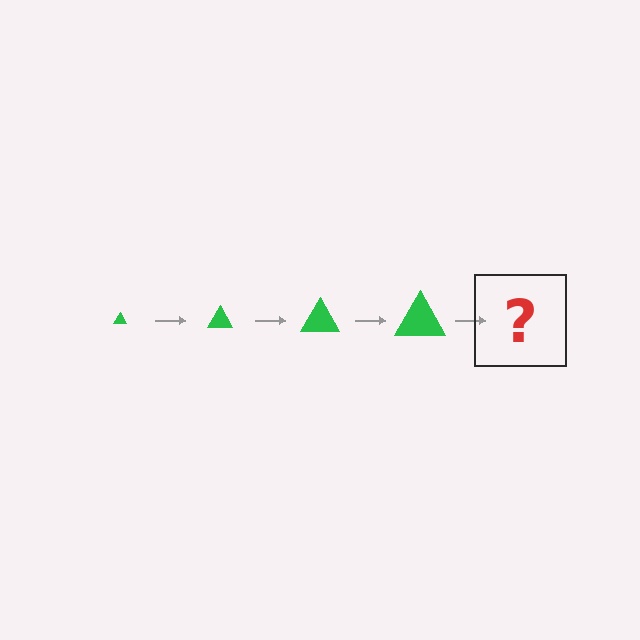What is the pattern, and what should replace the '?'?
The pattern is that the triangle gets progressively larger each step. The '?' should be a green triangle, larger than the previous one.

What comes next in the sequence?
The next element should be a green triangle, larger than the previous one.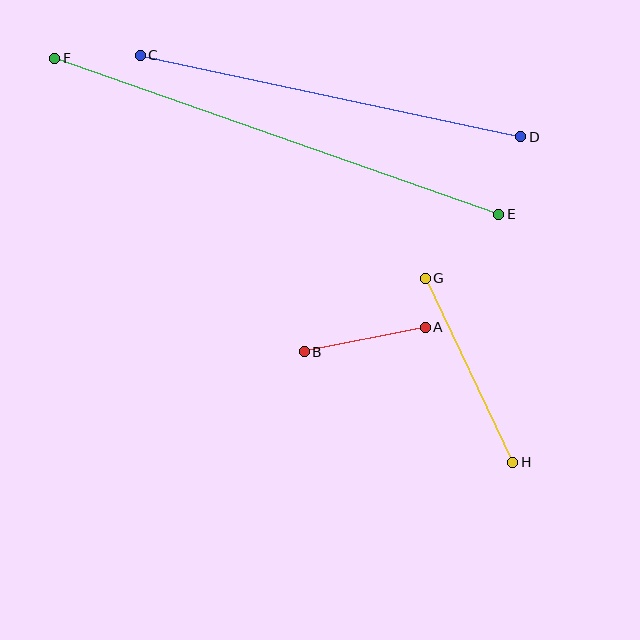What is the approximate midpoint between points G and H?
The midpoint is at approximately (469, 370) pixels.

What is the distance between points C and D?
The distance is approximately 389 pixels.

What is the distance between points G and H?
The distance is approximately 204 pixels.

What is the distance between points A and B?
The distance is approximately 123 pixels.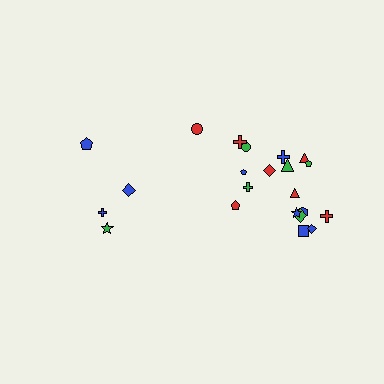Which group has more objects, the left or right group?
The right group.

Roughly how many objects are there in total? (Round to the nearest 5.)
Roughly 20 objects in total.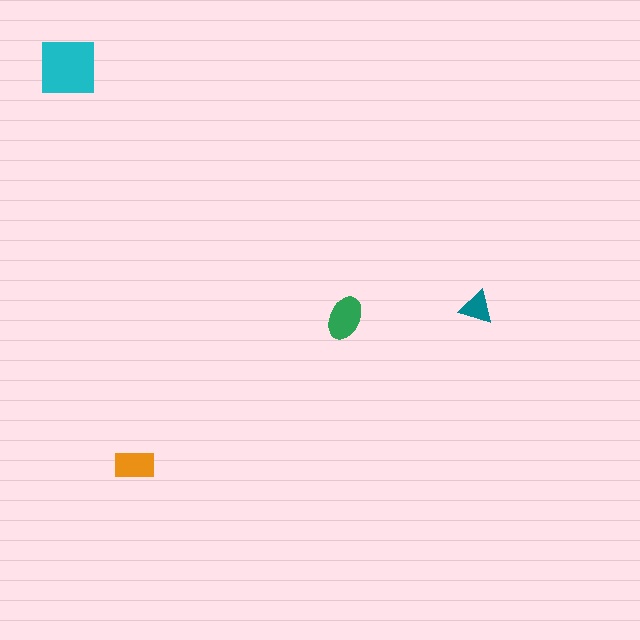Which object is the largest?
The cyan square.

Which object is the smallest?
The teal triangle.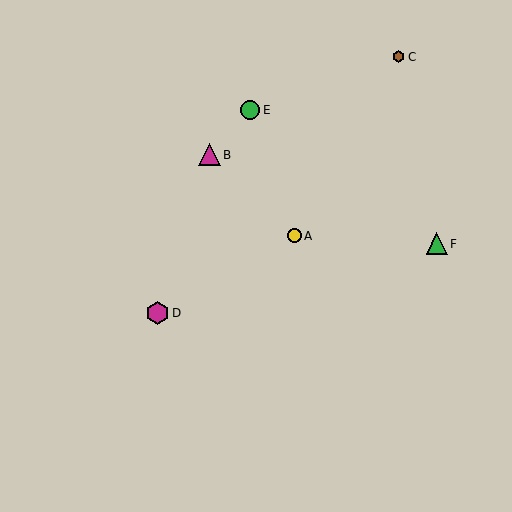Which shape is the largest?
The magenta hexagon (labeled D) is the largest.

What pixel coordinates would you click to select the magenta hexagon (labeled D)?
Click at (157, 313) to select the magenta hexagon D.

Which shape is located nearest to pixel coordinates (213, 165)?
The magenta triangle (labeled B) at (210, 155) is nearest to that location.